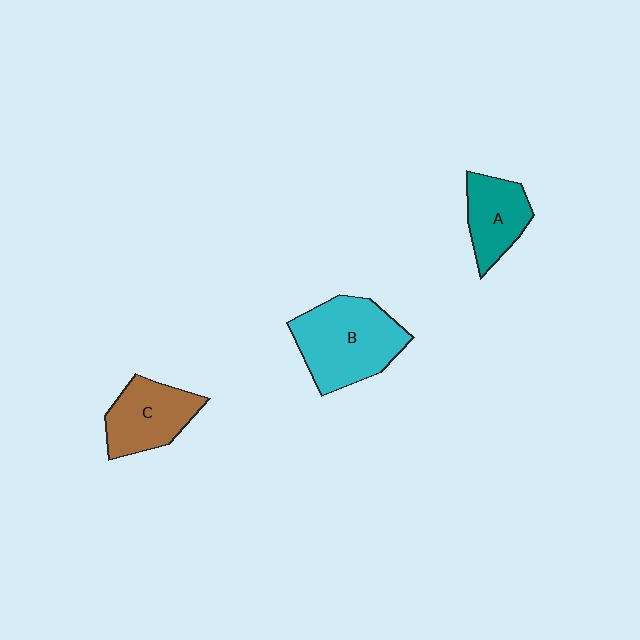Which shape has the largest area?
Shape B (cyan).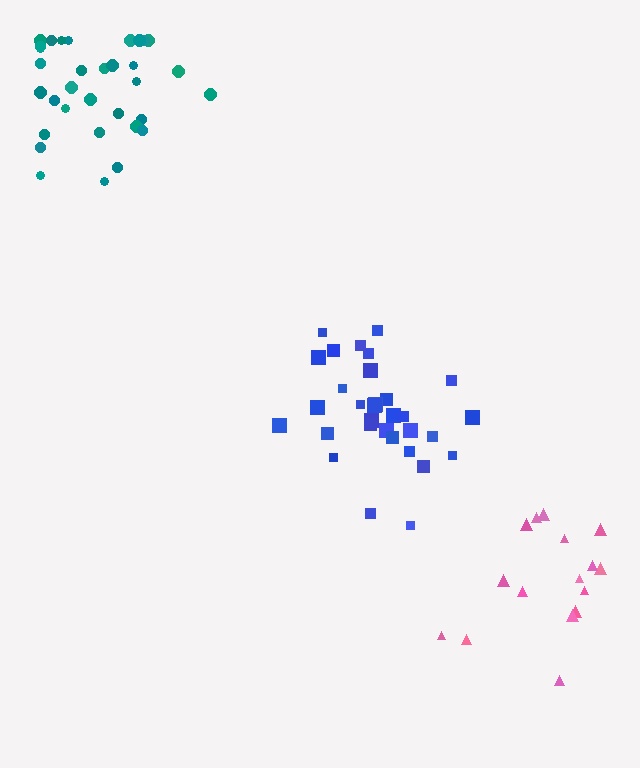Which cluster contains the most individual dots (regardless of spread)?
Teal (35).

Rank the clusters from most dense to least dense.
blue, pink, teal.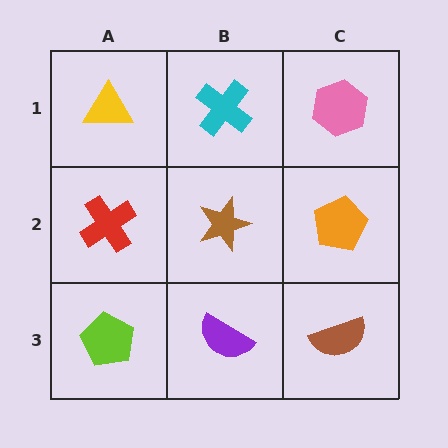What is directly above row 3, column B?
A brown star.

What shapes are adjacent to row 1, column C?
An orange pentagon (row 2, column C), a cyan cross (row 1, column B).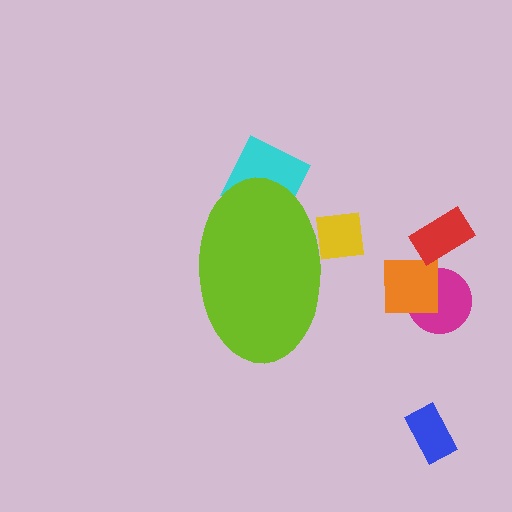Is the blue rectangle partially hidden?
No, the blue rectangle is fully visible.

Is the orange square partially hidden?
No, the orange square is fully visible.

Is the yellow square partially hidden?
Yes, the yellow square is partially hidden behind the lime ellipse.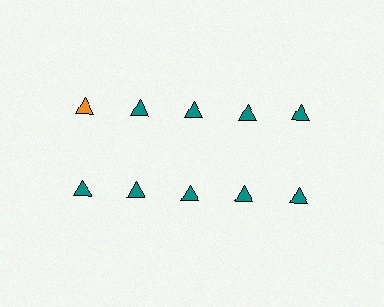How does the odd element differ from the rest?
It has a different color: orange instead of teal.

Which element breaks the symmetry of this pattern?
The orange triangle in the top row, leftmost column breaks the symmetry. All other shapes are teal triangles.